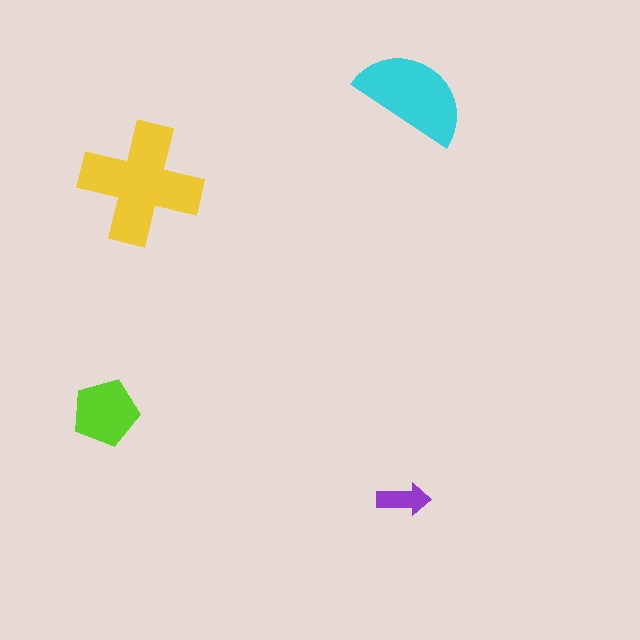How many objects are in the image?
There are 4 objects in the image.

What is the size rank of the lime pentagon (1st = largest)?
3rd.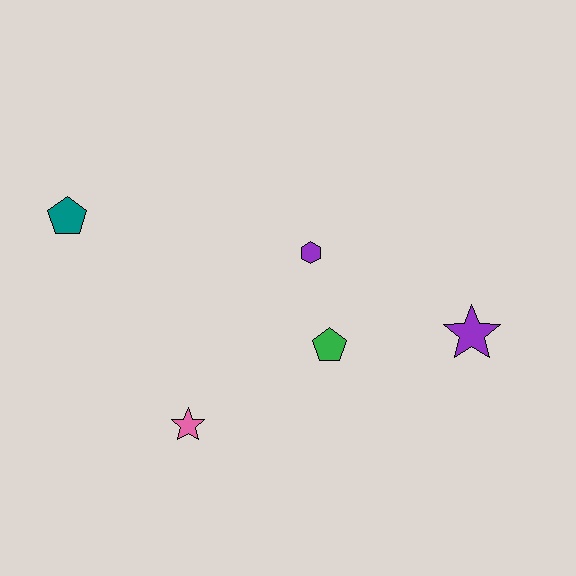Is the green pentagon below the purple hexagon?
Yes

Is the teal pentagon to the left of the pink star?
Yes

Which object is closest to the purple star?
The green pentagon is closest to the purple star.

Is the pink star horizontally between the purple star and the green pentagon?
No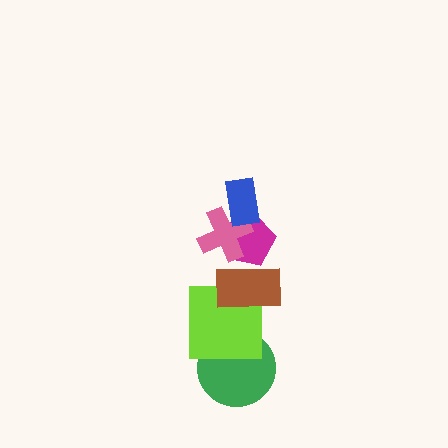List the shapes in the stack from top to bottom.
From top to bottom: the blue rectangle, the pink cross, the magenta pentagon, the brown rectangle, the lime square, the green circle.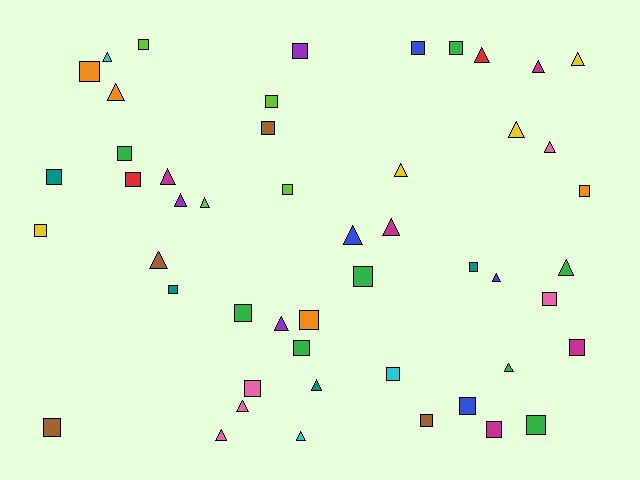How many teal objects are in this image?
There are 4 teal objects.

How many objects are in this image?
There are 50 objects.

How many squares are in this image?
There are 28 squares.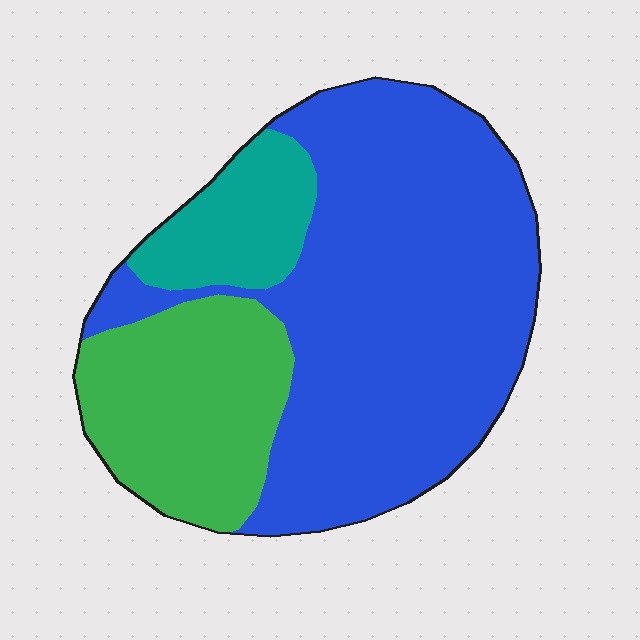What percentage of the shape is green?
Green takes up about one quarter (1/4) of the shape.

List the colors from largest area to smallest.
From largest to smallest: blue, green, teal.